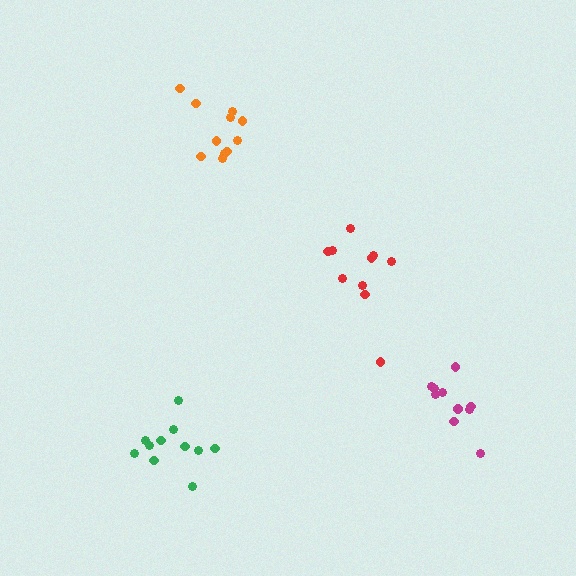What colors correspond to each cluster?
The clusters are colored: magenta, green, red, orange.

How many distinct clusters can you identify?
There are 4 distinct clusters.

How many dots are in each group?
Group 1: 10 dots, Group 2: 11 dots, Group 3: 10 dots, Group 4: 11 dots (42 total).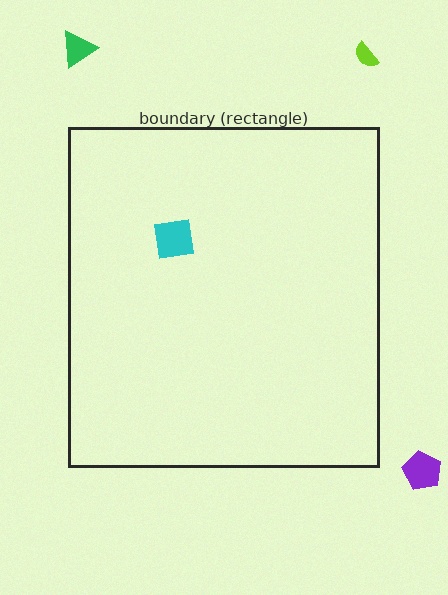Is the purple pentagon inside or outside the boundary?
Outside.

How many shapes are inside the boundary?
1 inside, 3 outside.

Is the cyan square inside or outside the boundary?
Inside.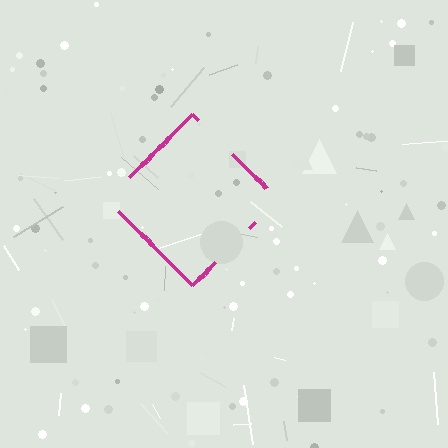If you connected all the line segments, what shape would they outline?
They would outline a diamond.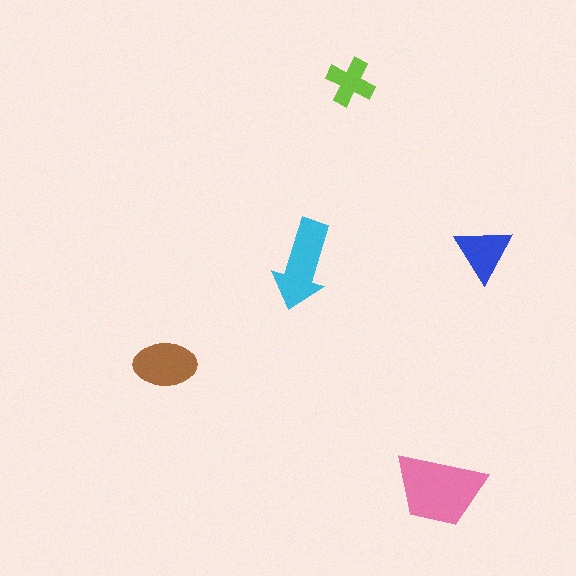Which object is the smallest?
The lime cross.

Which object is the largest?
The pink trapezoid.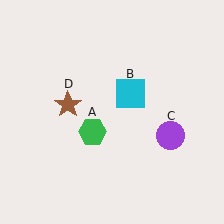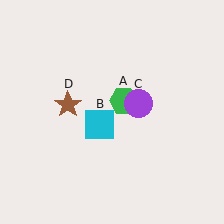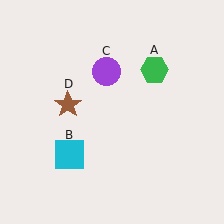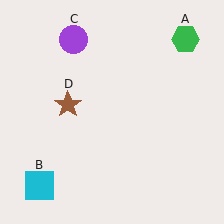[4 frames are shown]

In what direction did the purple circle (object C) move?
The purple circle (object C) moved up and to the left.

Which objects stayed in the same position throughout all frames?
Brown star (object D) remained stationary.